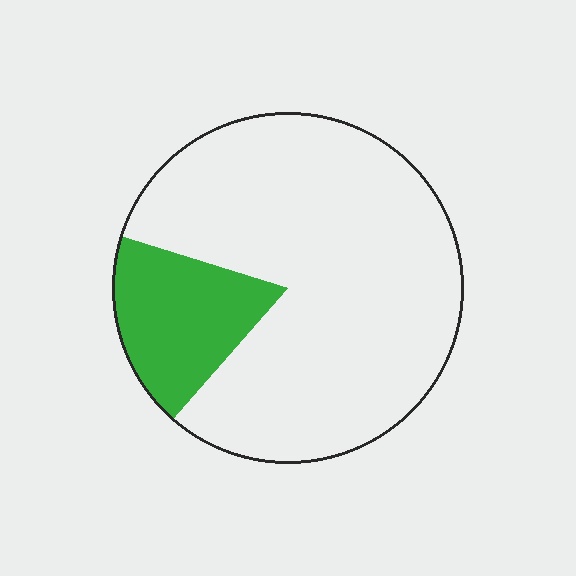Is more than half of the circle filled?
No.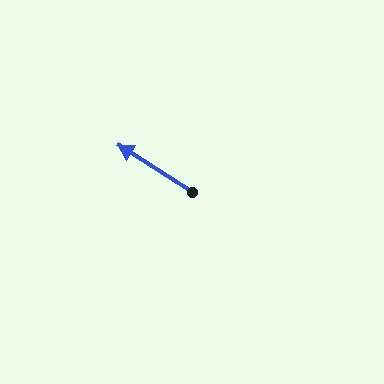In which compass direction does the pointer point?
Northwest.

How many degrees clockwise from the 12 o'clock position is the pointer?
Approximately 302 degrees.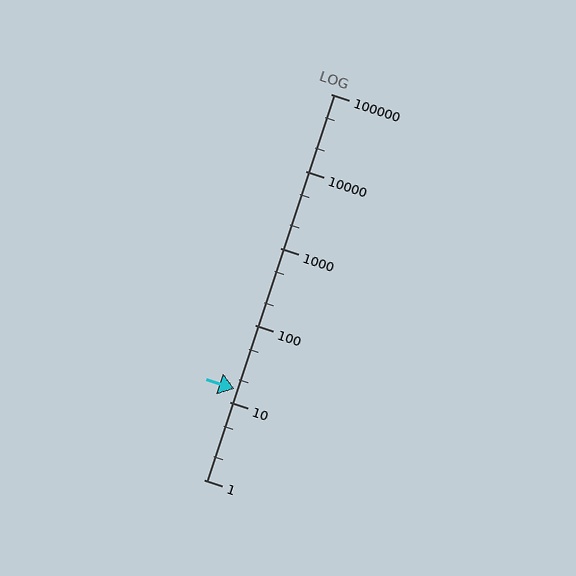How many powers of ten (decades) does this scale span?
The scale spans 5 decades, from 1 to 100000.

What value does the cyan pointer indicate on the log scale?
The pointer indicates approximately 15.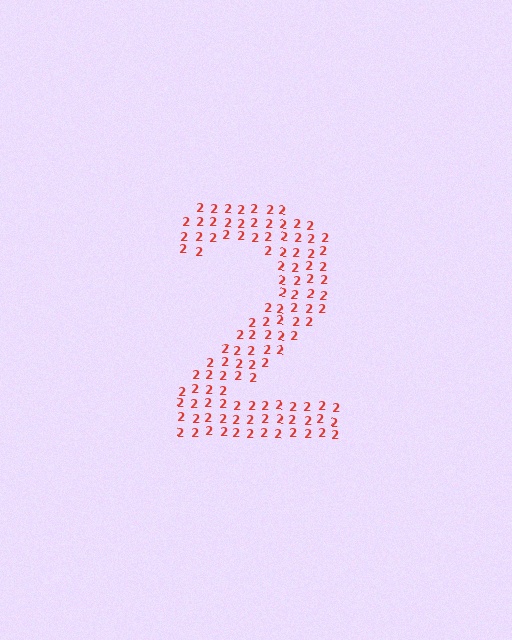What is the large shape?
The large shape is the digit 2.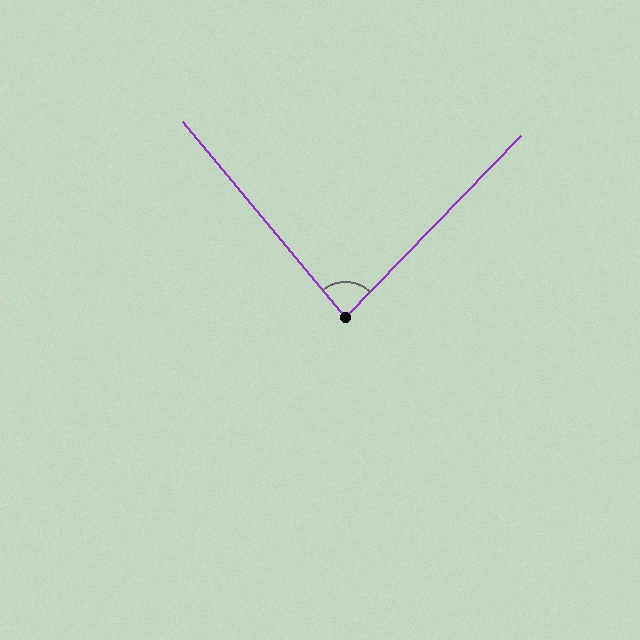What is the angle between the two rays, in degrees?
Approximately 84 degrees.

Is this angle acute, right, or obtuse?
It is acute.